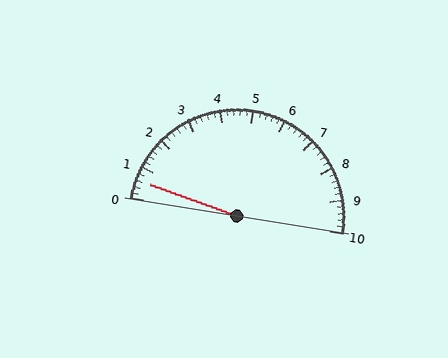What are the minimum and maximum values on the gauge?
The gauge ranges from 0 to 10.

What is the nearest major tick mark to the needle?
The nearest major tick mark is 1.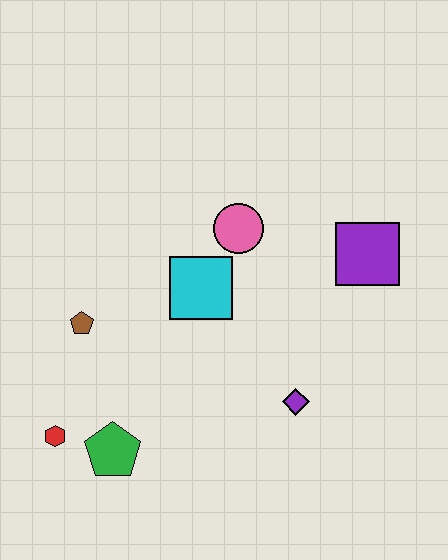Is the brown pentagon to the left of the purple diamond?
Yes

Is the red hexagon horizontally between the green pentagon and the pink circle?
No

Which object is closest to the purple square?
The pink circle is closest to the purple square.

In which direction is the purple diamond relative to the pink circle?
The purple diamond is below the pink circle.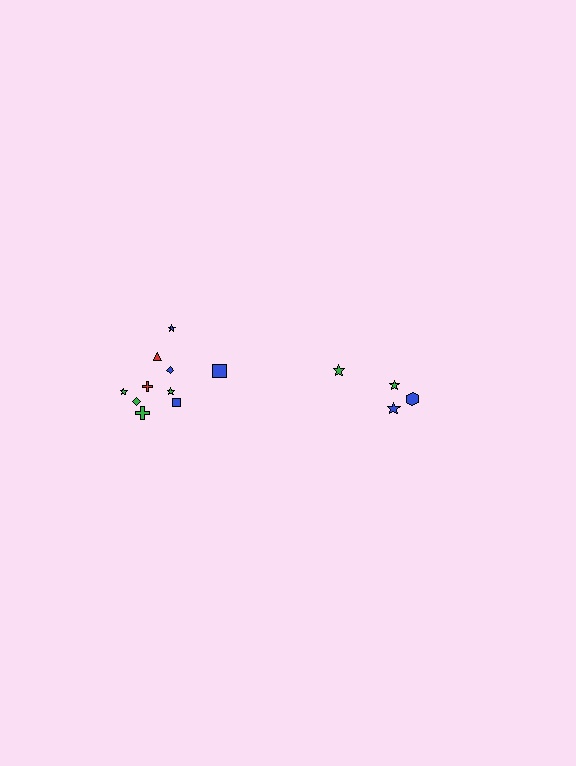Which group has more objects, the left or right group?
The left group.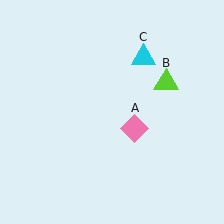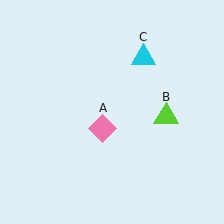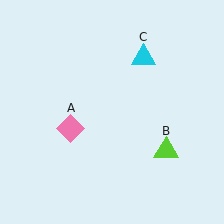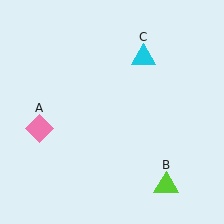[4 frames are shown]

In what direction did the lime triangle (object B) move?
The lime triangle (object B) moved down.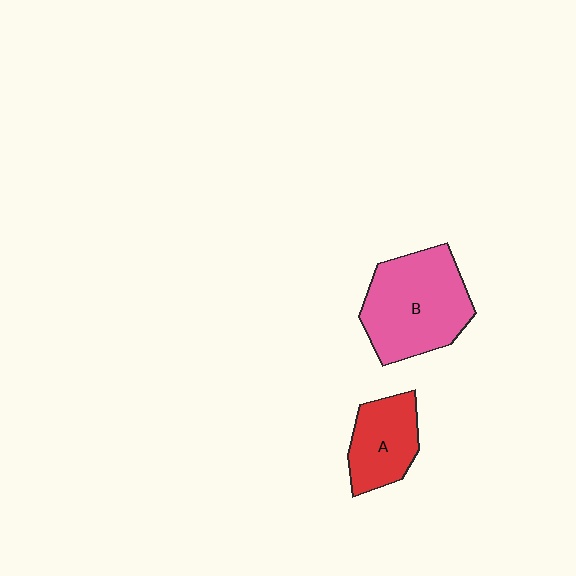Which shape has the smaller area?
Shape A (red).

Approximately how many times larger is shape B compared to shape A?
Approximately 1.7 times.